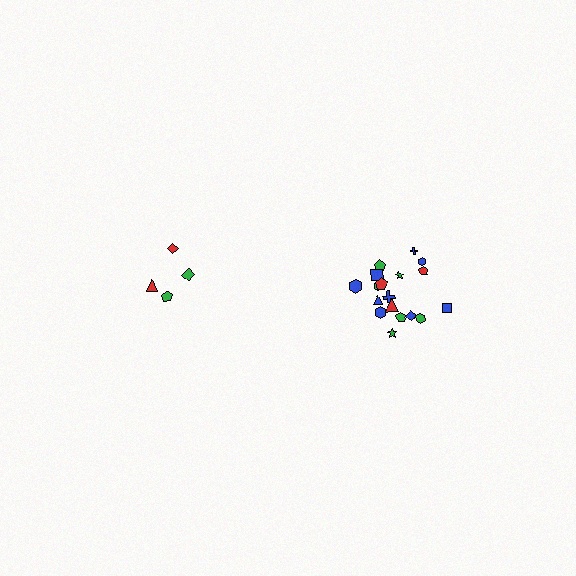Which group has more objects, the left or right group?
The right group.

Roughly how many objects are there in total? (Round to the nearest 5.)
Roughly 20 objects in total.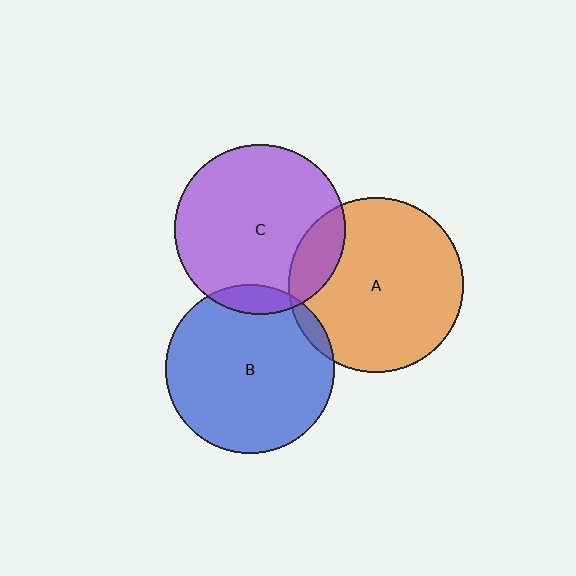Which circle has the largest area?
Circle A (orange).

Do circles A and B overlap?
Yes.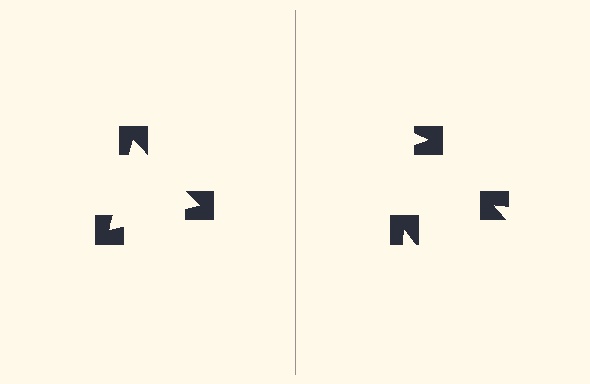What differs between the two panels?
The notched squares are positioned identically on both sides; only the wedge orientations differ. On the left they align to a triangle; on the right they are misaligned.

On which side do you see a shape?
An illusory triangle appears on the left side. On the right side the wedge cuts are rotated, so no coherent shape forms.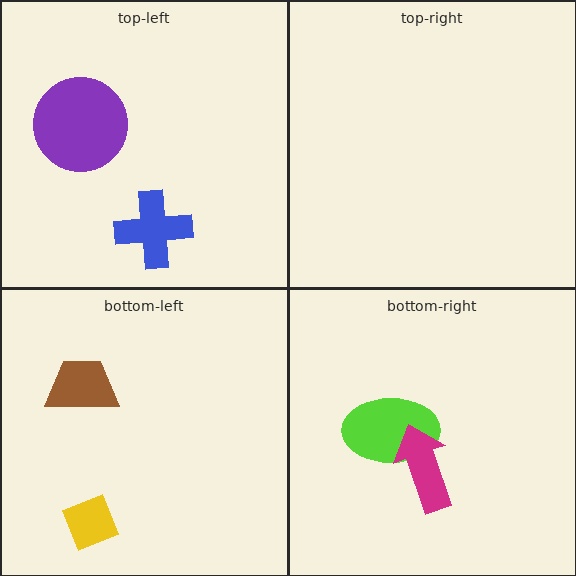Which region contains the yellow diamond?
The bottom-left region.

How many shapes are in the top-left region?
2.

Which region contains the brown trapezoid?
The bottom-left region.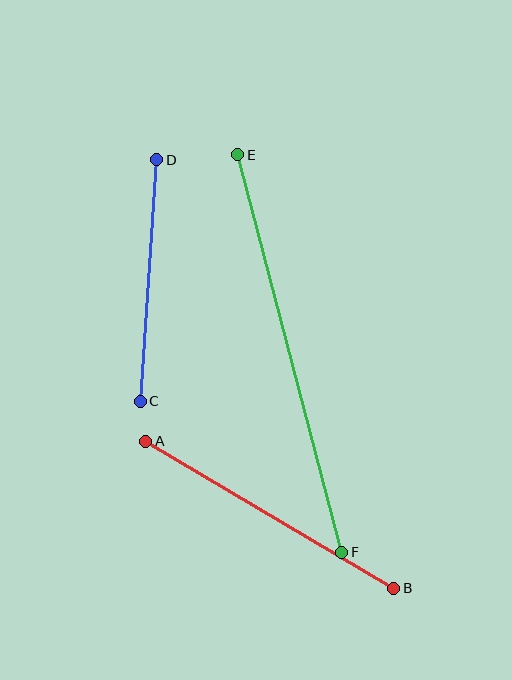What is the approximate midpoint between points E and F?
The midpoint is at approximately (290, 354) pixels.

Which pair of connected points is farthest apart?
Points E and F are farthest apart.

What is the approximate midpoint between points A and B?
The midpoint is at approximately (270, 515) pixels.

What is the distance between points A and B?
The distance is approximately 288 pixels.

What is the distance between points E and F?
The distance is approximately 411 pixels.